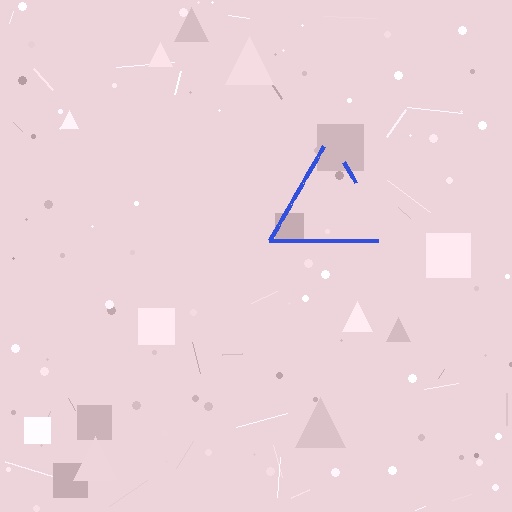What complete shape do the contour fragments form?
The contour fragments form a triangle.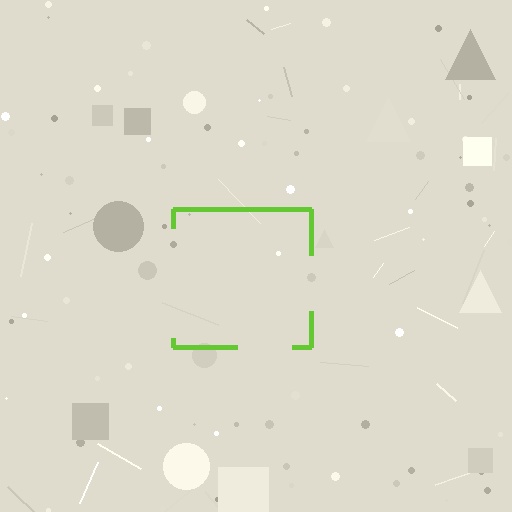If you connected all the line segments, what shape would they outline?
They would outline a square.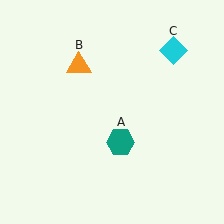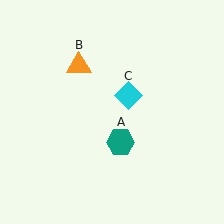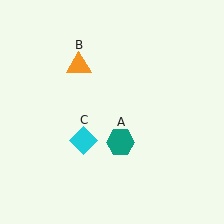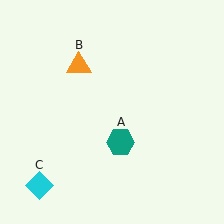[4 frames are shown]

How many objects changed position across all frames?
1 object changed position: cyan diamond (object C).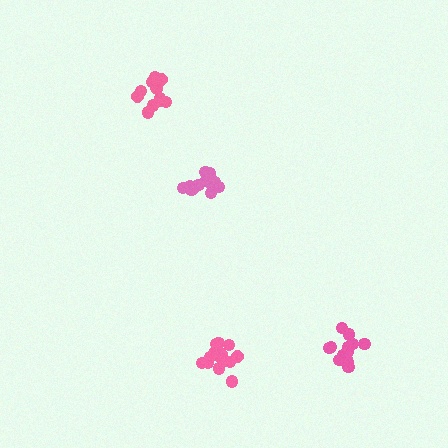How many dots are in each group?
Group 1: 14 dots, Group 2: 14 dots, Group 3: 13 dots, Group 4: 14 dots (55 total).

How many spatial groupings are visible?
There are 4 spatial groupings.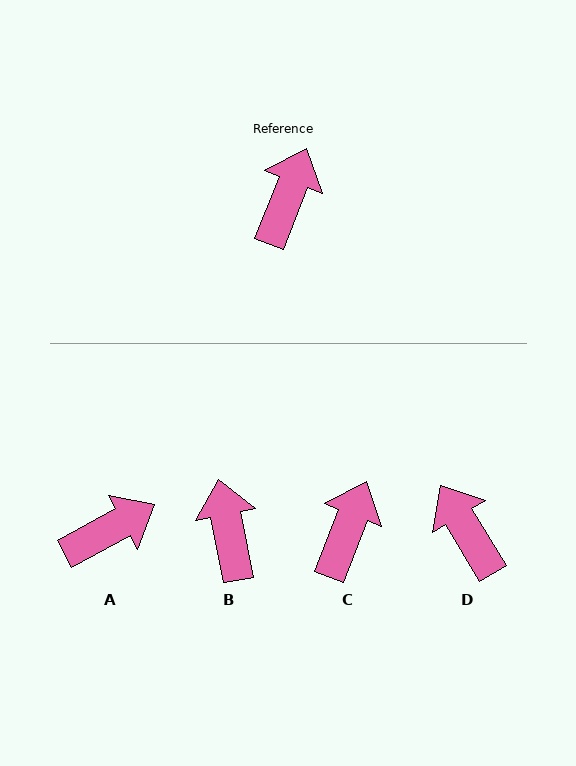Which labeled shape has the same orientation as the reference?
C.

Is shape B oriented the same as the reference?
No, it is off by about 32 degrees.